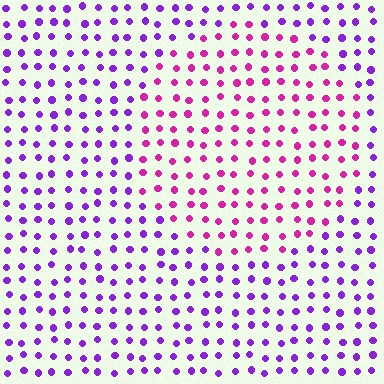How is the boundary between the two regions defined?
The boundary is defined purely by a slight shift in hue (about 41 degrees). Spacing, size, and orientation are identical on both sides.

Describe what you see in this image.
The image is filled with small purple elements in a uniform arrangement. A circle-shaped region is visible where the elements are tinted to a slightly different hue, forming a subtle color boundary.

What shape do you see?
I see a circle.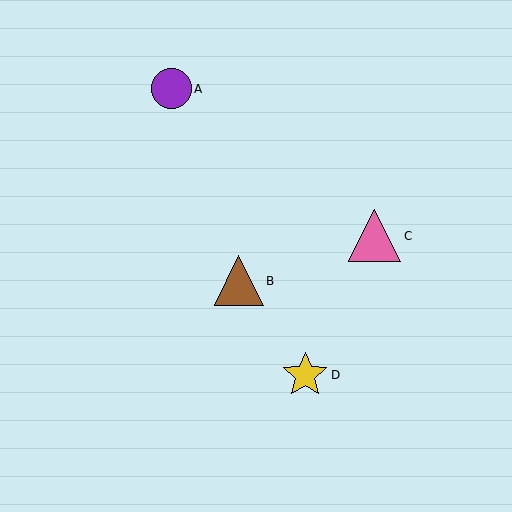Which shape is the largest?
The pink triangle (labeled C) is the largest.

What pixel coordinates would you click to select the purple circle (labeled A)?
Click at (171, 89) to select the purple circle A.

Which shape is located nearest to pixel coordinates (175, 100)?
The purple circle (labeled A) at (171, 89) is nearest to that location.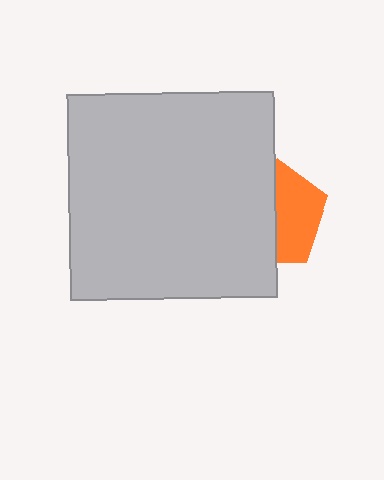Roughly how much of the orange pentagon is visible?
A small part of it is visible (roughly 43%).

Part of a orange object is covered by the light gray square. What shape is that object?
It is a pentagon.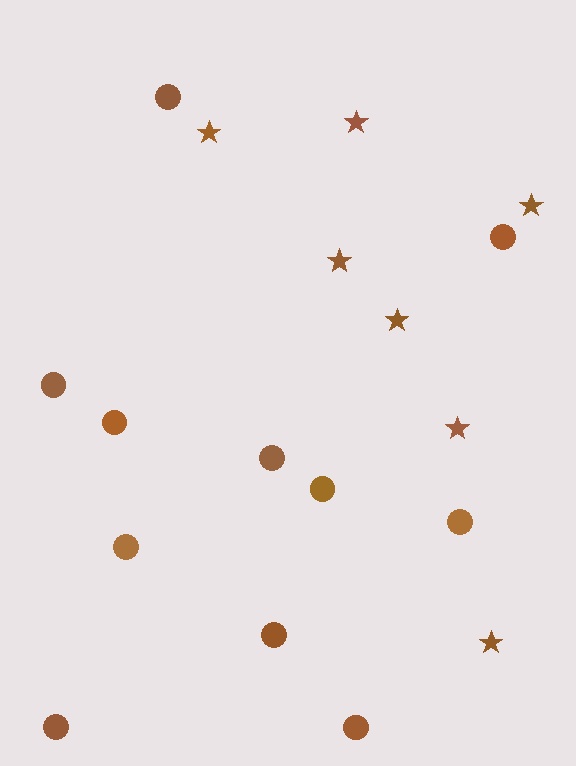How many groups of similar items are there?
There are 2 groups: one group of stars (7) and one group of circles (11).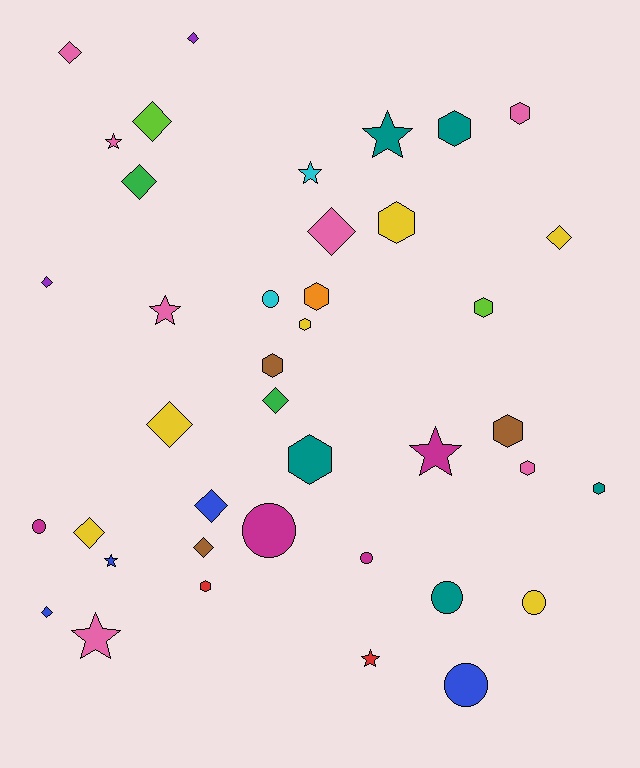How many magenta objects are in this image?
There are 4 magenta objects.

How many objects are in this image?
There are 40 objects.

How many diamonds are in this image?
There are 13 diamonds.